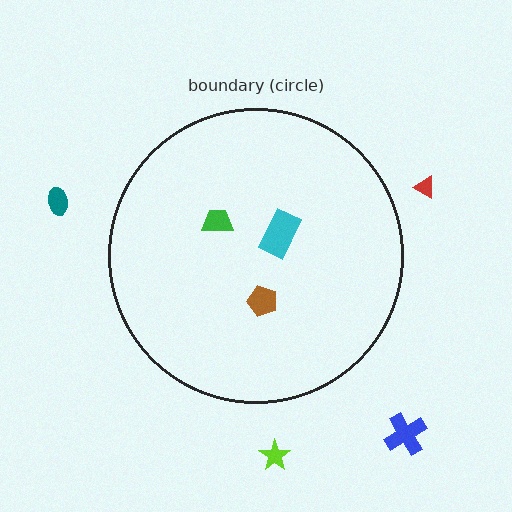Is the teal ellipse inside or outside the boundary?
Outside.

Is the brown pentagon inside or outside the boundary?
Inside.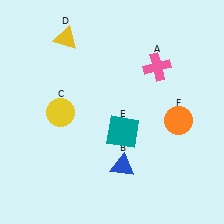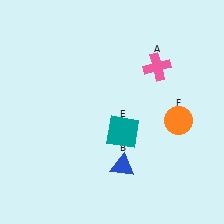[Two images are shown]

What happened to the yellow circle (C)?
The yellow circle (C) was removed in Image 2. It was in the bottom-left area of Image 1.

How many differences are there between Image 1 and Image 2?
There are 2 differences between the two images.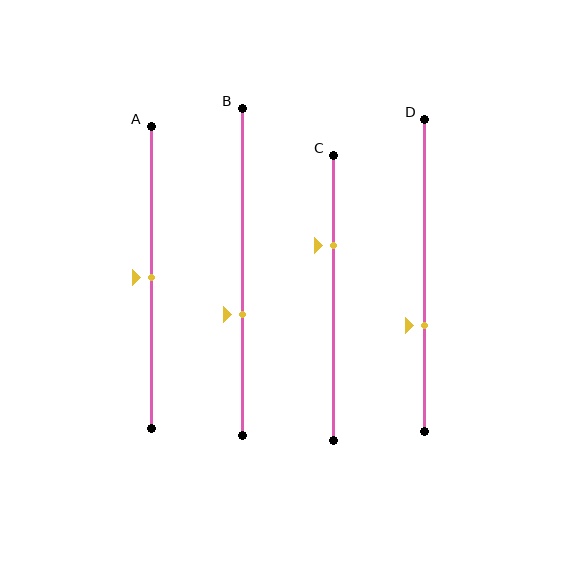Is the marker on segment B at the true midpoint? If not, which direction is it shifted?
No, the marker on segment B is shifted downward by about 13% of the segment length.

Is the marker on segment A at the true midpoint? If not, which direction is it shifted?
Yes, the marker on segment A is at the true midpoint.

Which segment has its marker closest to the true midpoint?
Segment A has its marker closest to the true midpoint.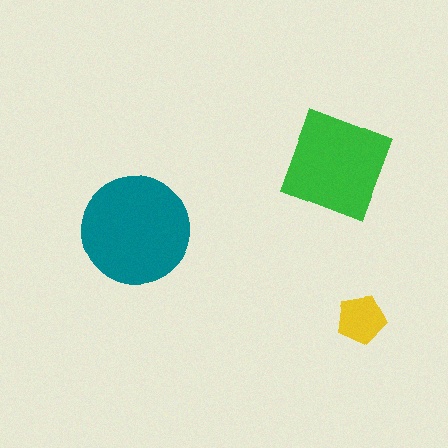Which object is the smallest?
The yellow pentagon.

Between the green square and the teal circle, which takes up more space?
The teal circle.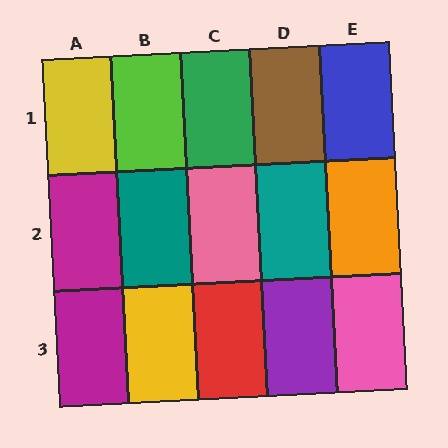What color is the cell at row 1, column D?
Brown.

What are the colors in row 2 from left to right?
Magenta, teal, pink, teal, orange.